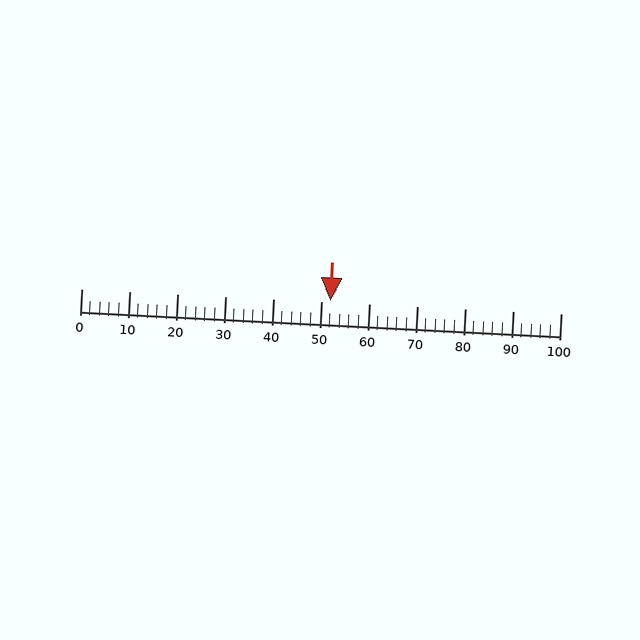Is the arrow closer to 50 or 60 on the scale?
The arrow is closer to 50.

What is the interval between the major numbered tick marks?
The major tick marks are spaced 10 units apart.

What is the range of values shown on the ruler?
The ruler shows values from 0 to 100.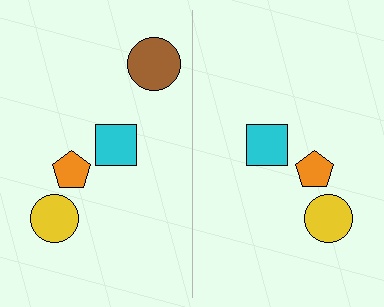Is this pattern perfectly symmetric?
No, the pattern is not perfectly symmetric. A brown circle is missing from the right side.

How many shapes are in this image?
There are 7 shapes in this image.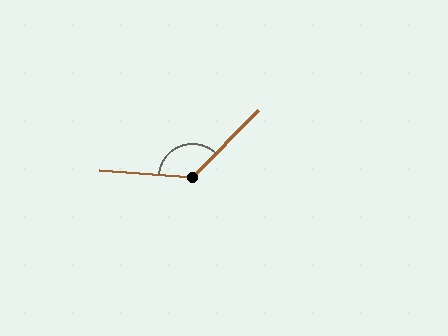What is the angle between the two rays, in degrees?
Approximately 131 degrees.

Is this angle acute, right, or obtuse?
It is obtuse.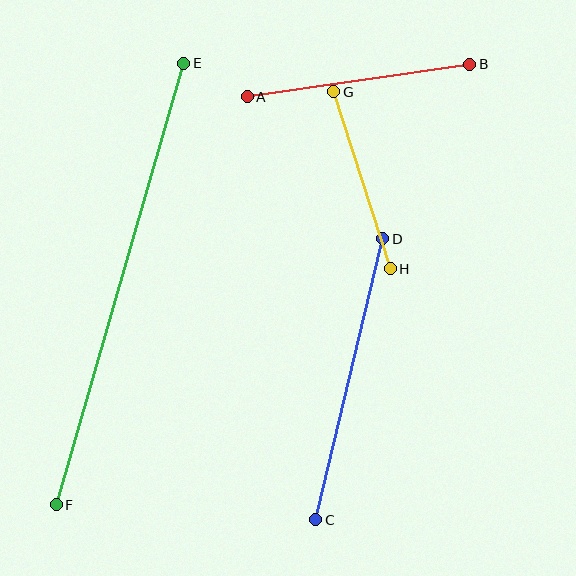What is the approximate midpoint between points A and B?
The midpoint is at approximately (359, 81) pixels.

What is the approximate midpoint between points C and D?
The midpoint is at approximately (349, 379) pixels.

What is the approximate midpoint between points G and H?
The midpoint is at approximately (362, 180) pixels.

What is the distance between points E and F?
The distance is approximately 459 pixels.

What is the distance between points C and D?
The distance is approximately 289 pixels.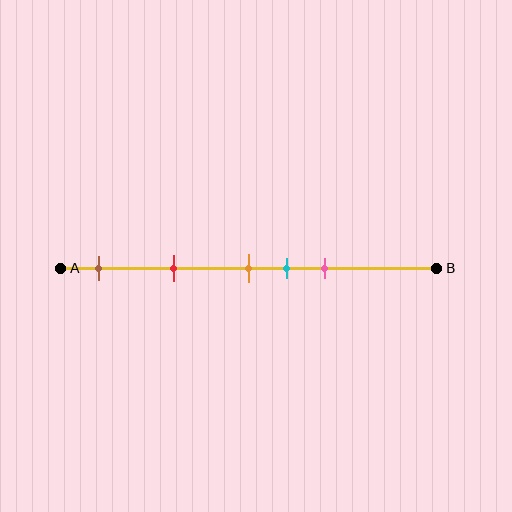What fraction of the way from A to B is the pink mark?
The pink mark is approximately 70% (0.7) of the way from A to B.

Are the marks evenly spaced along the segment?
No, the marks are not evenly spaced.